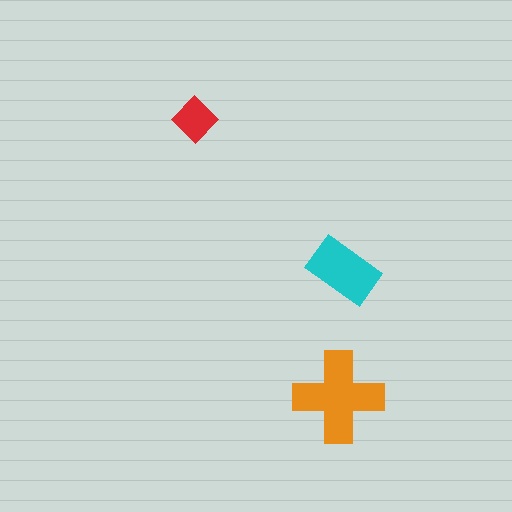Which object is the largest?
The orange cross.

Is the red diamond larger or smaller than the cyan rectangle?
Smaller.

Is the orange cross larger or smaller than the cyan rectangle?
Larger.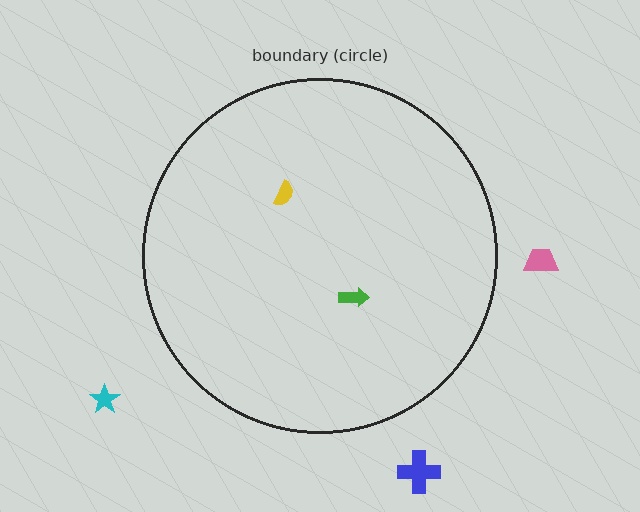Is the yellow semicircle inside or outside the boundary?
Inside.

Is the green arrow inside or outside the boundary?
Inside.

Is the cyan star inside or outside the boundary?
Outside.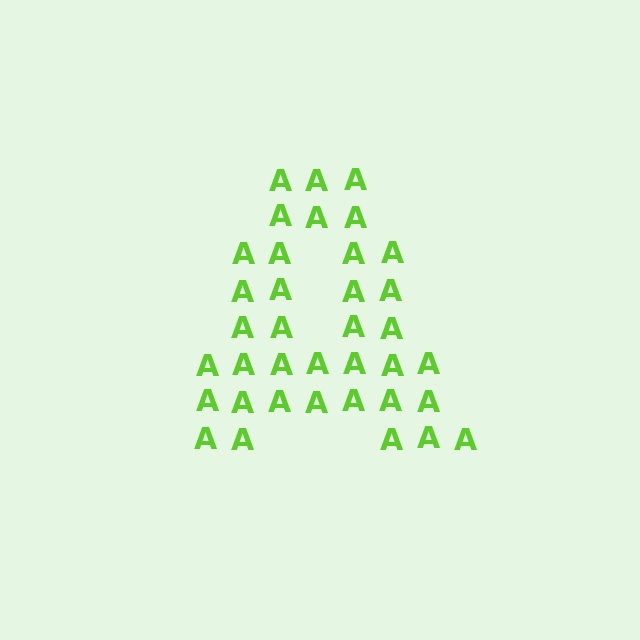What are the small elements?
The small elements are letter A's.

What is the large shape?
The large shape is the letter A.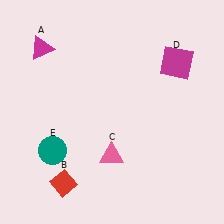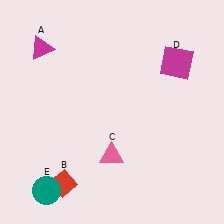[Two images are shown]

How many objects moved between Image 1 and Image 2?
1 object moved between the two images.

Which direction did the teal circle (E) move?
The teal circle (E) moved down.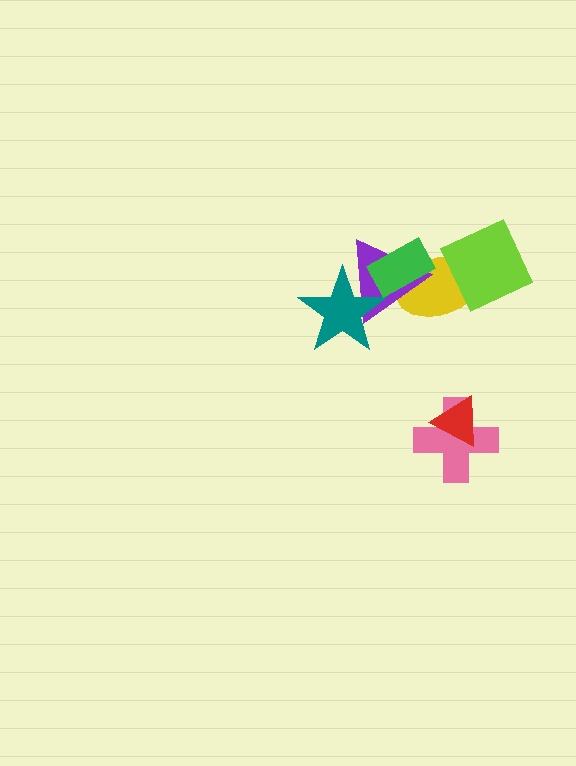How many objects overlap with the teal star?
1 object overlaps with the teal star.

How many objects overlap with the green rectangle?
2 objects overlap with the green rectangle.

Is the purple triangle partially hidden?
Yes, it is partially covered by another shape.